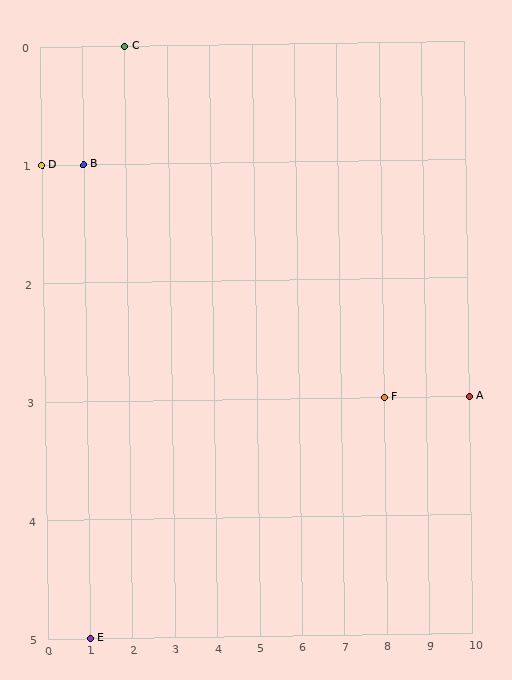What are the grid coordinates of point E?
Point E is at grid coordinates (1, 5).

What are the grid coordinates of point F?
Point F is at grid coordinates (8, 3).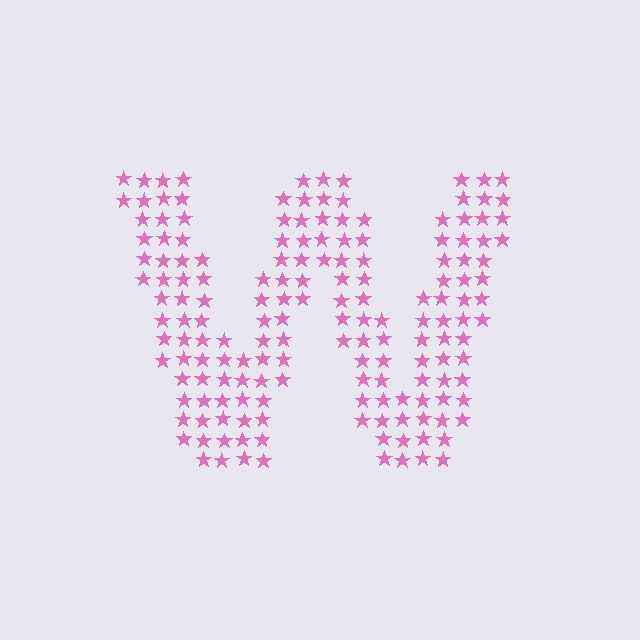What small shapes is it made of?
It is made of small stars.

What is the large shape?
The large shape is the letter W.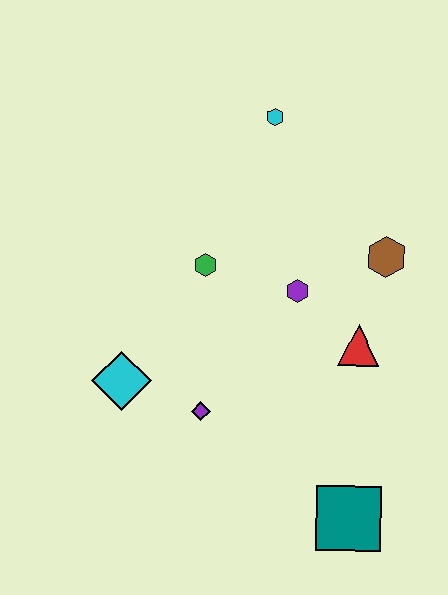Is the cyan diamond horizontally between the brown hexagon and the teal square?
No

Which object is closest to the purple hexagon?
The red triangle is closest to the purple hexagon.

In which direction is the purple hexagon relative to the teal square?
The purple hexagon is above the teal square.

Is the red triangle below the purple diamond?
No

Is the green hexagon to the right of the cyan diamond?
Yes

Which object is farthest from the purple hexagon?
The teal square is farthest from the purple hexagon.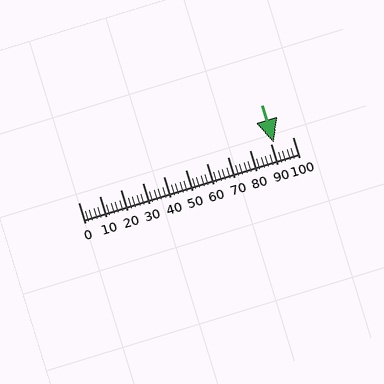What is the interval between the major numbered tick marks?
The major tick marks are spaced 10 units apart.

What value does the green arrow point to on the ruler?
The green arrow points to approximately 92.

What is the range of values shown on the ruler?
The ruler shows values from 0 to 100.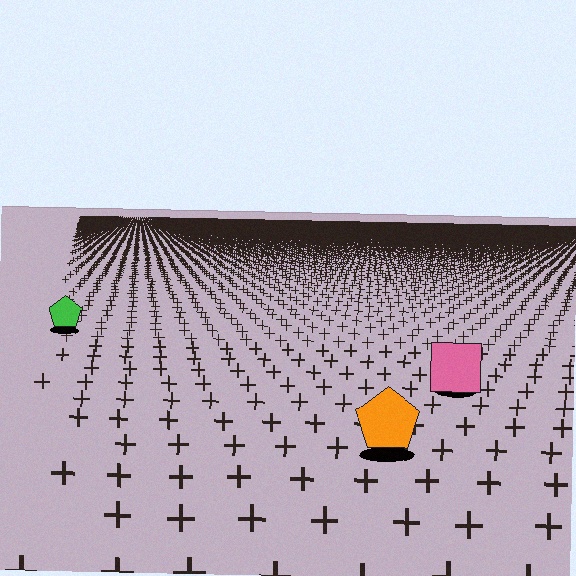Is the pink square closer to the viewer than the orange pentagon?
No. The orange pentagon is closer — you can tell from the texture gradient: the ground texture is coarser near it.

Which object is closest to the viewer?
The orange pentagon is closest. The texture marks near it are larger and more spread out.